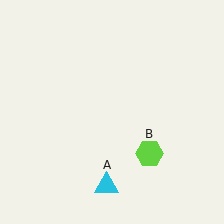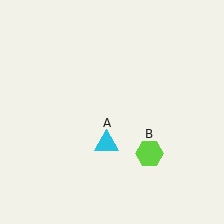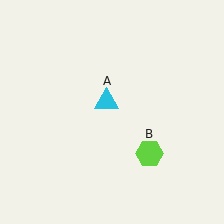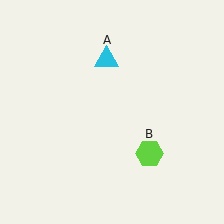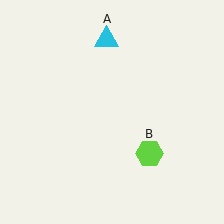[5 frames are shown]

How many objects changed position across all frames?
1 object changed position: cyan triangle (object A).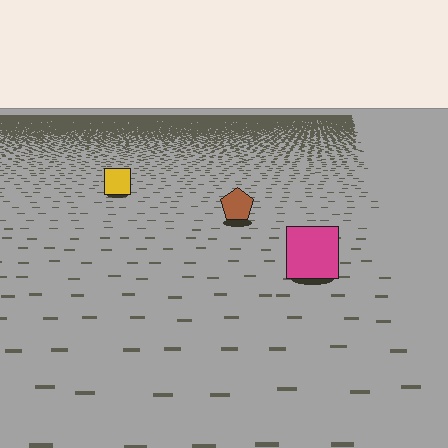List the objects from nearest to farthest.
From nearest to farthest: the magenta square, the brown pentagon, the yellow square.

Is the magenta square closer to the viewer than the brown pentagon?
Yes. The magenta square is closer — you can tell from the texture gradient: the ground texture is coarser near it.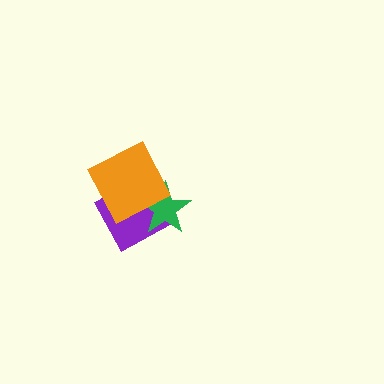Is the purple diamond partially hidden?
Yes, it is partially covered by another shape.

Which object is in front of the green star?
The orange square is in front of the green star.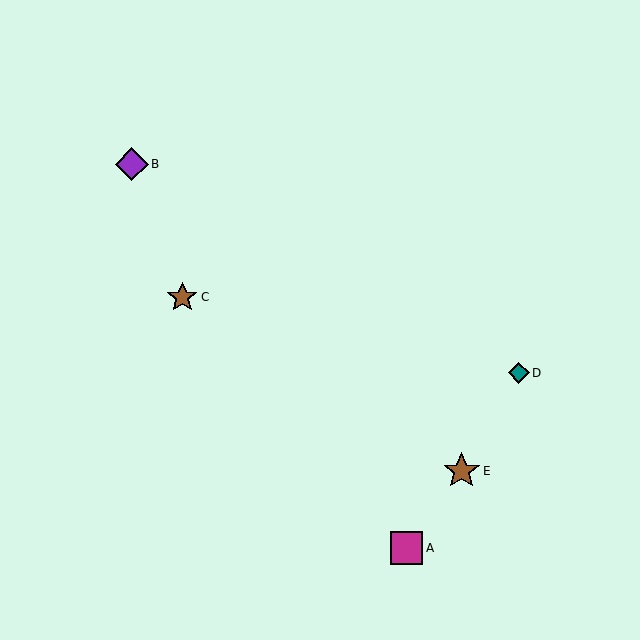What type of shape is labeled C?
Shape C is a brown star.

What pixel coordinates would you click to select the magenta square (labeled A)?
Click at (406, 548) to select the magenta square A.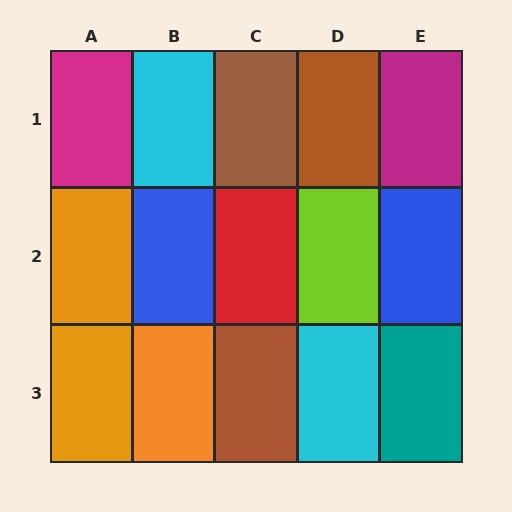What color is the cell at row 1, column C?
Brown.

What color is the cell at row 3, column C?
Brown.